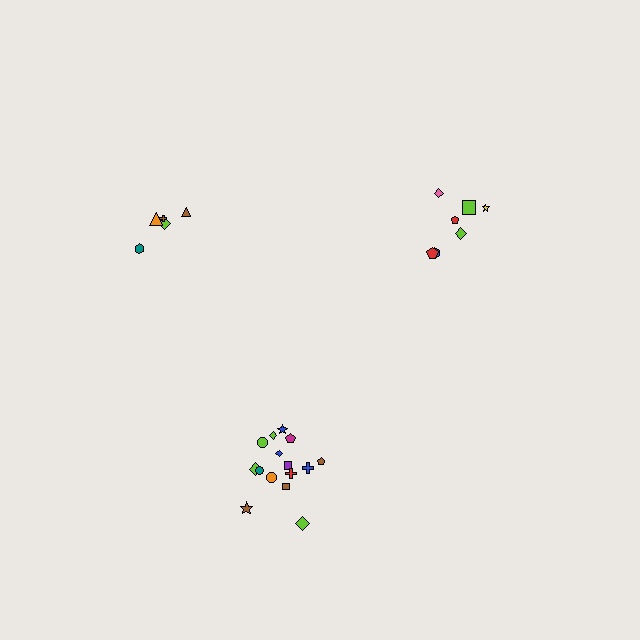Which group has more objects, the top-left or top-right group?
The top-right group.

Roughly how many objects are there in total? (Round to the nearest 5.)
Roughly 30 objects in total.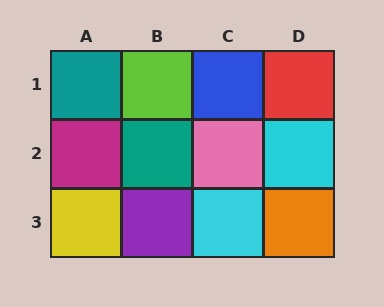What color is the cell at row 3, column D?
Orange.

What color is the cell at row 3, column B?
Purple.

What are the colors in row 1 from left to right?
Teal, lime, blue, red.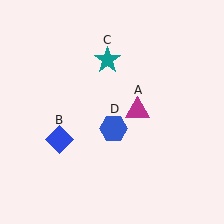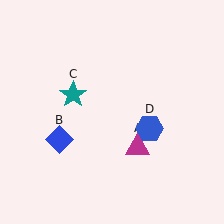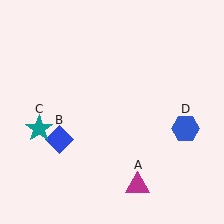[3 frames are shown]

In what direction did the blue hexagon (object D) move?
The blue hexagon (object D) moved right.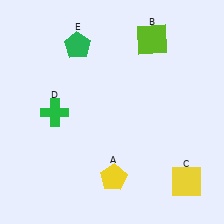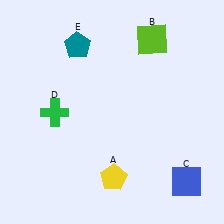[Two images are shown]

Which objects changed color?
C changed from yellow to blue. E changed from green to teal.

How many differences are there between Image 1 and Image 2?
There are 2 differences between the two images.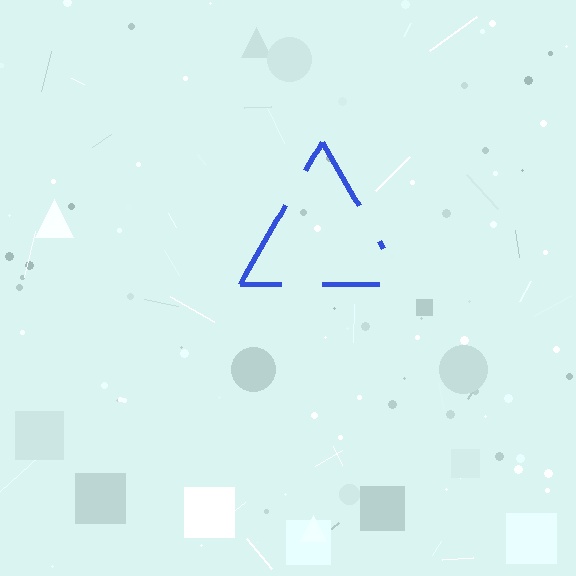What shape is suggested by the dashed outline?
The dashed outline suggests a triangle.